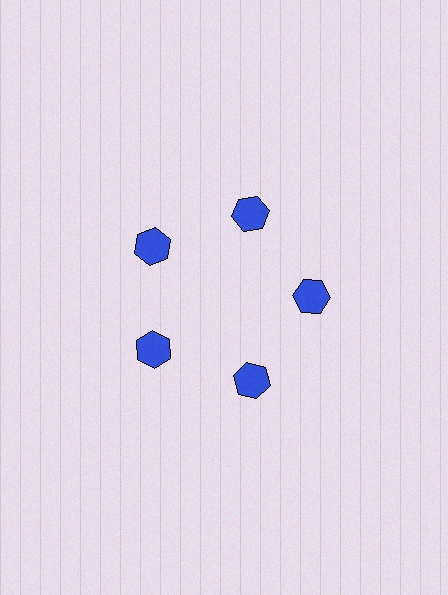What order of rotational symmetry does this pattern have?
This pattern has 5-fold rotational symmetry.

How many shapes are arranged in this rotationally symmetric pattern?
There are 5 shapes, arranged in 5 groups of 1.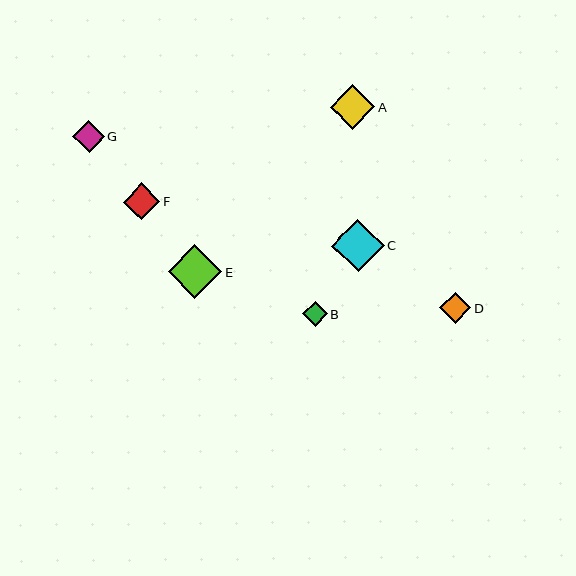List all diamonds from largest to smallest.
From largest to smallest: E, C, A, F, G, D, B.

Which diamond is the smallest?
Diamond B is the smallest with a size of approximately 25 pixels.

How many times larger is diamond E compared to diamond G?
Diamond E is approximately 1.7 times the size of diamond G.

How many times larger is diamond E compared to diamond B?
Diamond E is approximately 2.2 times the size of diamond B.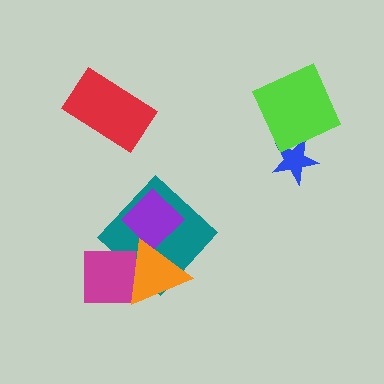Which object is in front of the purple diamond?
The orange triangle is in front of the purple diamond.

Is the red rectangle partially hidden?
No, no other shape covers it.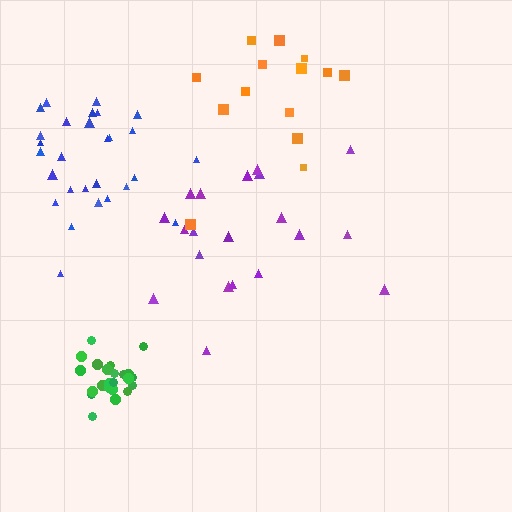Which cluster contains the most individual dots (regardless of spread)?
Blue (29).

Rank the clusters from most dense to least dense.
green, blue, orange, purple.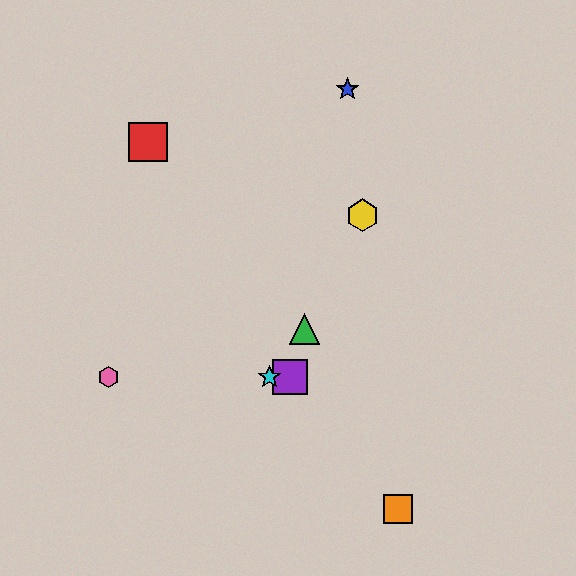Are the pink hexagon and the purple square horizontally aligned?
Yes, both are at y≈377.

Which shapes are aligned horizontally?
The purple square, the cyan star, the pink hexagon are aligned horizontally.